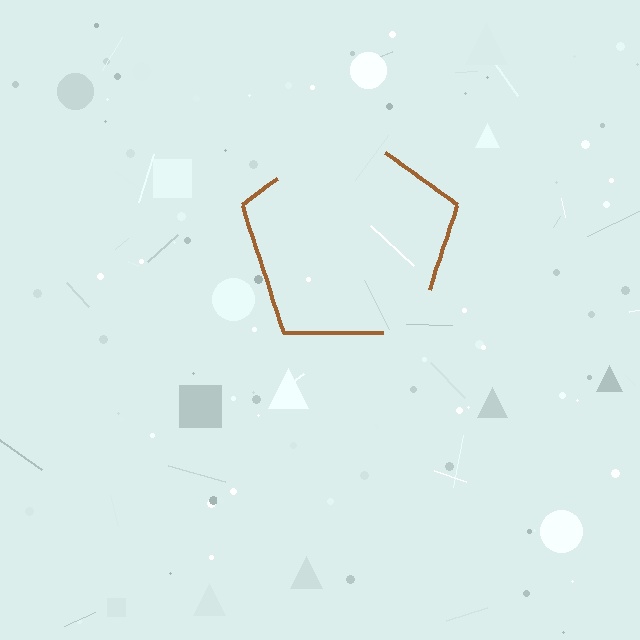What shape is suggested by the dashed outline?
The dashed outline suggests a pentagon.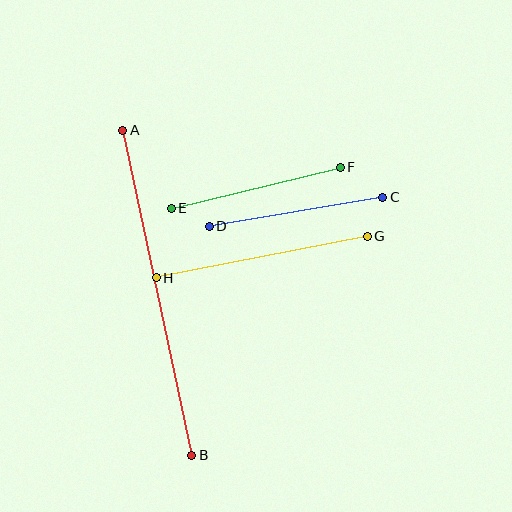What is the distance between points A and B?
The distance is approximately 332 pixels.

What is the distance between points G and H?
The distance is approximately 215 pixels.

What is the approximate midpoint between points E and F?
The midpoint is at approximately (256, 188) pixels.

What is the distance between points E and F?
The distance is approximately 174 pixels.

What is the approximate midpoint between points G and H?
The midpoint is at approximately (262, 257) pixels.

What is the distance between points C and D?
The distance is approximately 176 pixels.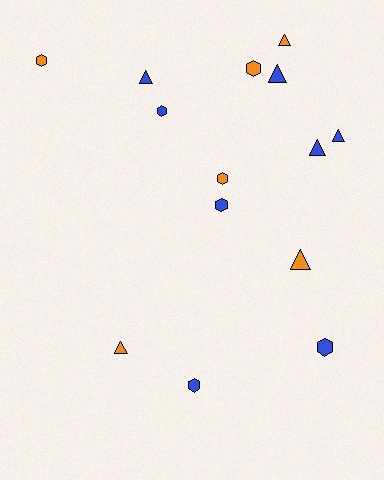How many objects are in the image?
There are 14 objects.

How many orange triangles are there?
There are 3 orange triangles.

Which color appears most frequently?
Blue, with 8 objects.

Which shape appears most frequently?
Hexagon, with 7 objects.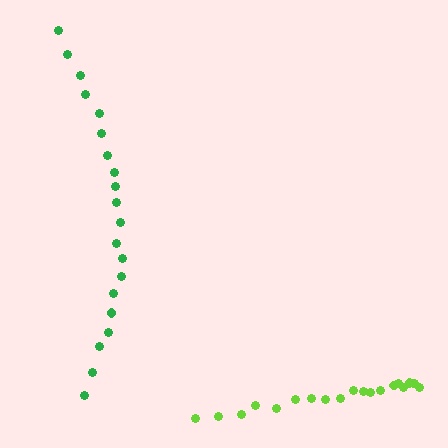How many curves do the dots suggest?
There are 2 distinct paths.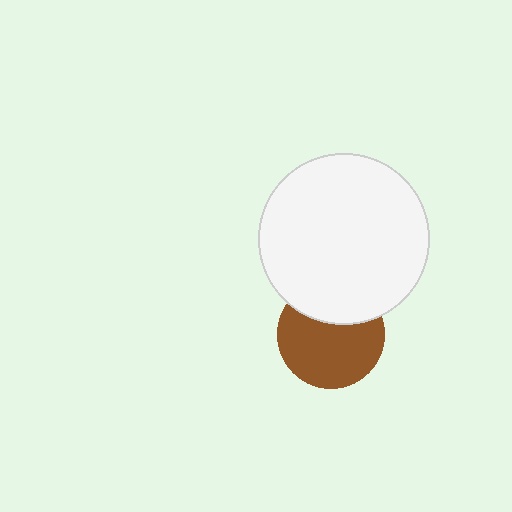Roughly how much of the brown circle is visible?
Most of it is visible (roughly 68%).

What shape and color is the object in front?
The object in front is a white circle.